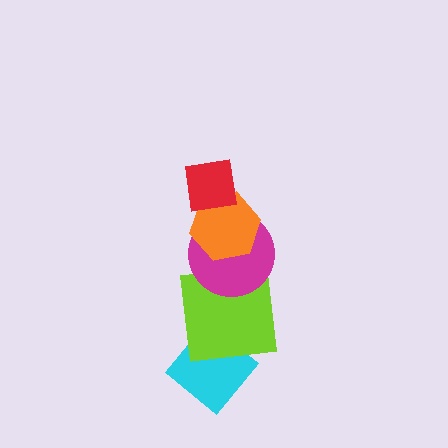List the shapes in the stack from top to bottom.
From top to bottom: the red square, the orange hexagon, the magenta circle, the lime square, the cyan diamond.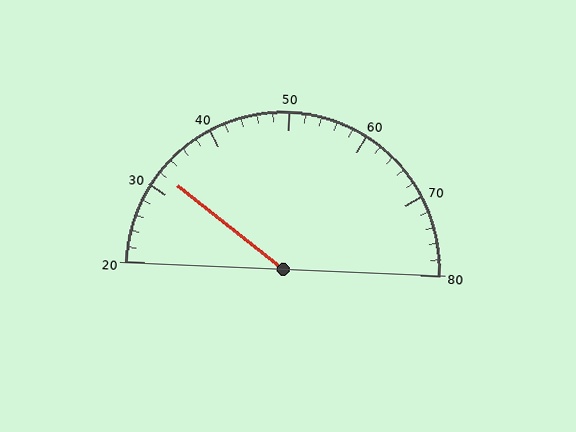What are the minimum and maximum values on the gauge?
The gauge ranges from 20 to 80.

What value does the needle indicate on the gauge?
The needle indicates approximately 32.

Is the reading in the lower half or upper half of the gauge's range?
The reading is in the lower half of the range (20 to 80).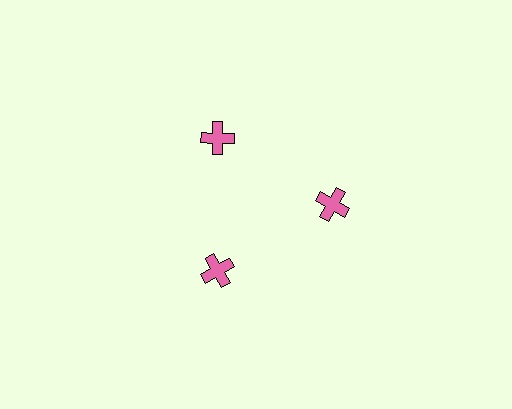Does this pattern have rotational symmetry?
Yes, this pattern has 3-fold rotational symmetry. It looks the same after rotating 120 degrees around the center.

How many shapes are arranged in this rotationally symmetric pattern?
There are 3 shapes, arranged in 3 groups of 1.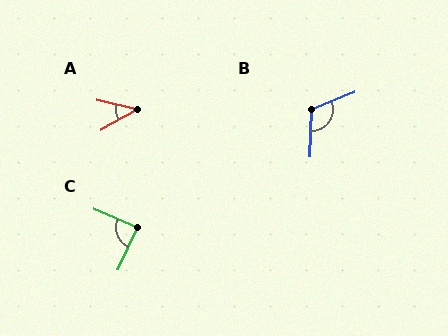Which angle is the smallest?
A, at approximately 43 degrees.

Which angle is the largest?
B, at approximately 113 degrees.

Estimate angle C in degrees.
Approximately 88 degrees.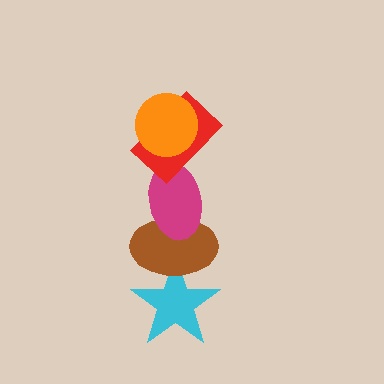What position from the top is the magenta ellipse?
The magenta ellipse is 3rd from the top.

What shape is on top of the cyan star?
The brown ellipse is on top of the cyan star.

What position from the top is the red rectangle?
The red rectangle is 2nd from the top.